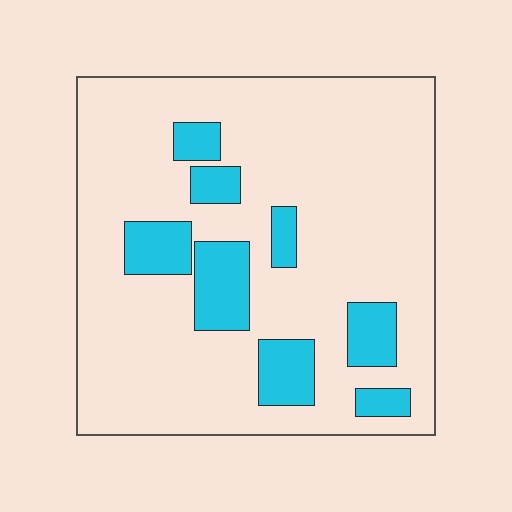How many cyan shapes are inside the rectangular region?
8.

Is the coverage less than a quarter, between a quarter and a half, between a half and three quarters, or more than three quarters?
Less than a quarter.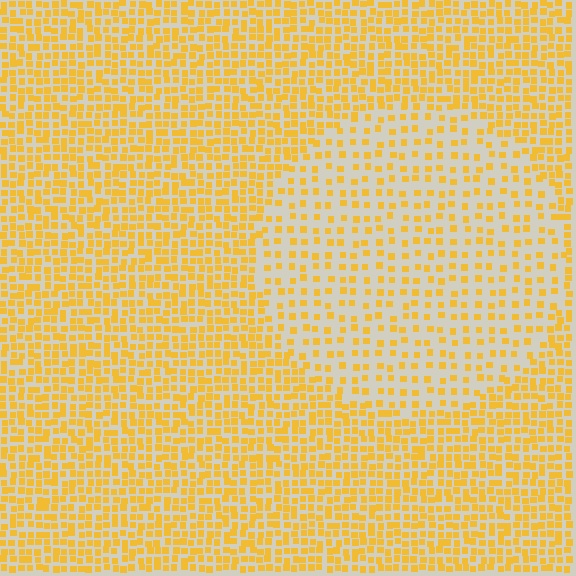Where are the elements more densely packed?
The elements are more densely packed outside the circle boundary.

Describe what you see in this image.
The image contains small yellow elements arranged at two different densities. A circle-shaped region is visible where the elements are less densely packed than the surrounding area.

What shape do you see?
I see a circle.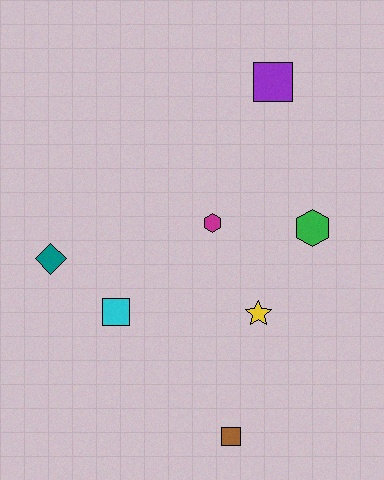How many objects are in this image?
There are 7 objects.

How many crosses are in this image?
There are no crosses.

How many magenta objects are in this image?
There is 1 magenta object.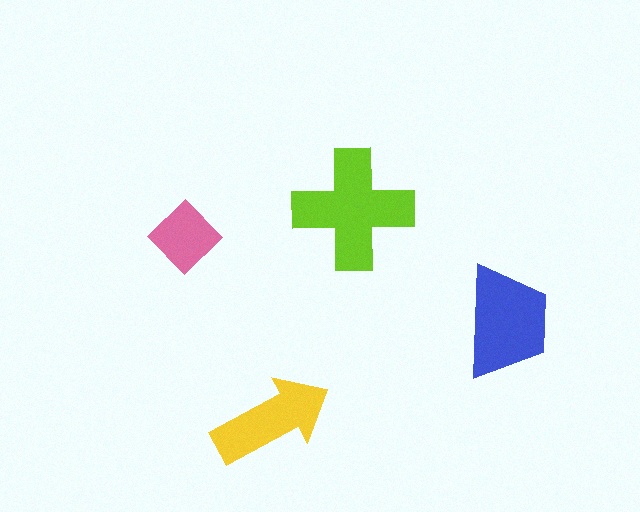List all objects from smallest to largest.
The pink diamond, the yellow arrow, the blue trapezoid, the lime cross.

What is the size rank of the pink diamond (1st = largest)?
4th.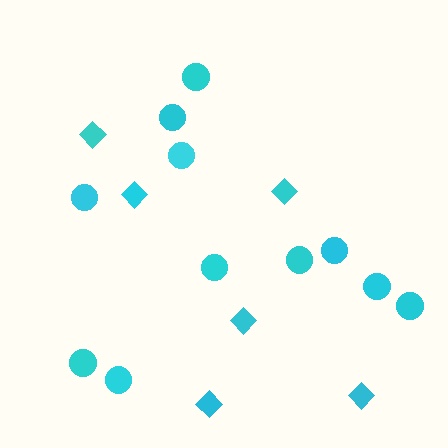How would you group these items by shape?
There are 2 groups: one group of circles (11) and one group of diamonds (6).